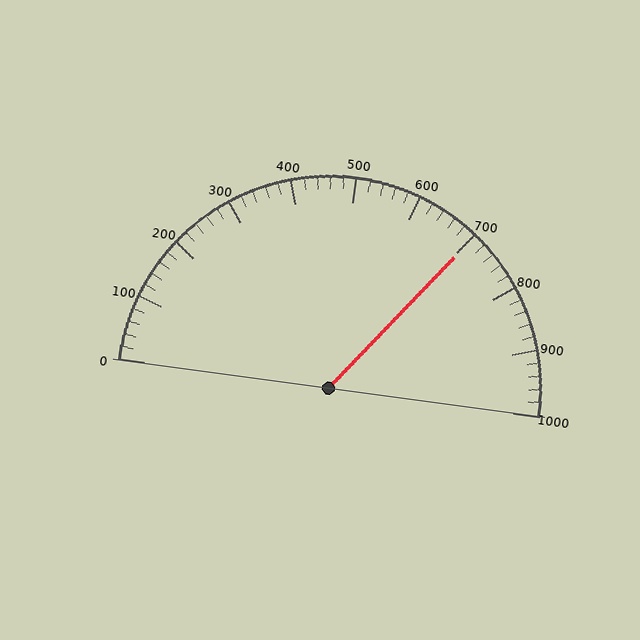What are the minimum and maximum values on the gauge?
The gauge ranges from 0 to 1000.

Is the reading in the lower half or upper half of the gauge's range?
The reading is in the upper half of the range (0 to 1000).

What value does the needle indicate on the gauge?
The needle indicates approximately 700.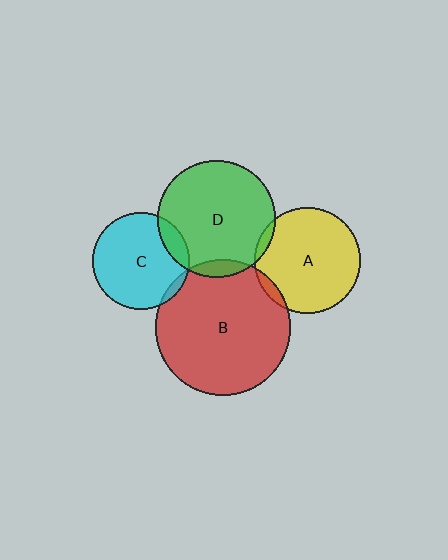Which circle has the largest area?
Circle B (red).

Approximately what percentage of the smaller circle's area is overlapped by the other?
Approximately 5%.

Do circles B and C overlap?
Yes.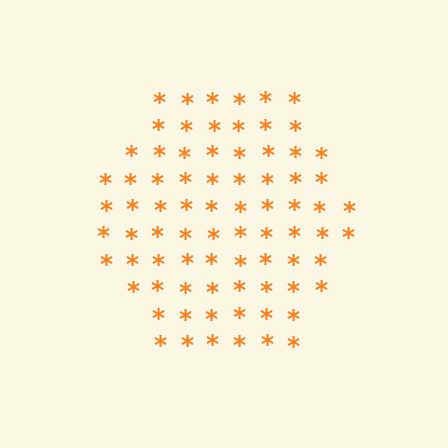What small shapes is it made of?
It is made of small asterisks.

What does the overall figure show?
The overall figure shows a hexagon.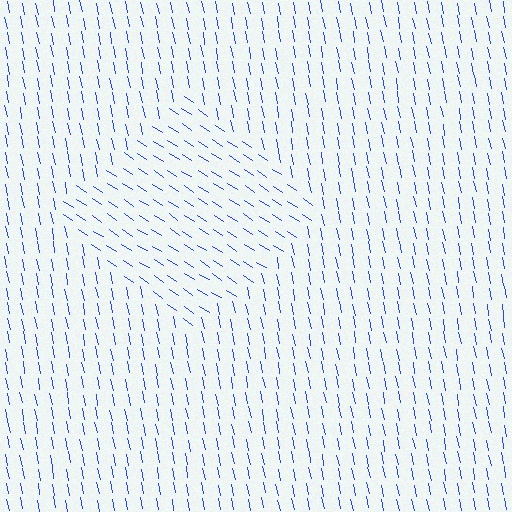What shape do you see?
I see a diamond.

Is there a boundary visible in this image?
Yes, there is a texture boundary formed by a change in line orientation.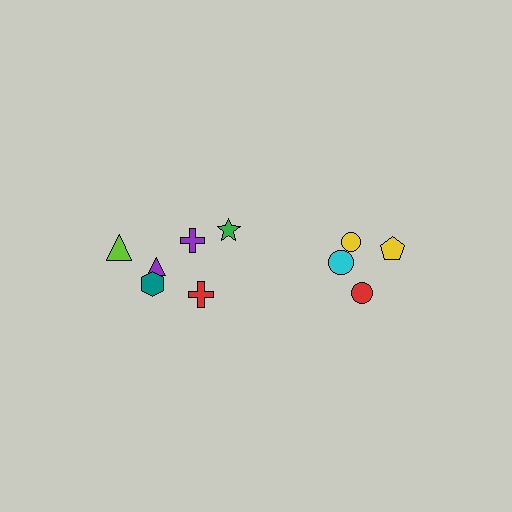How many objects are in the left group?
There are 6 objects.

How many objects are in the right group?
There are 4 objects.